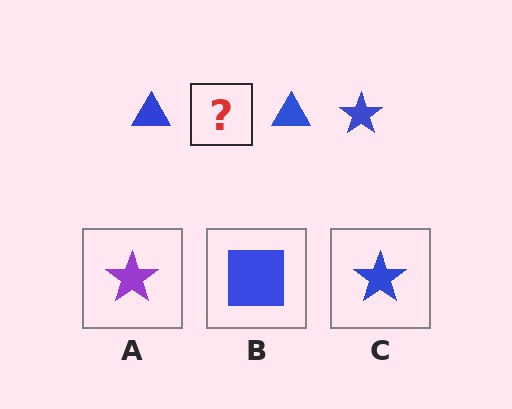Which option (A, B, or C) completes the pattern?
C.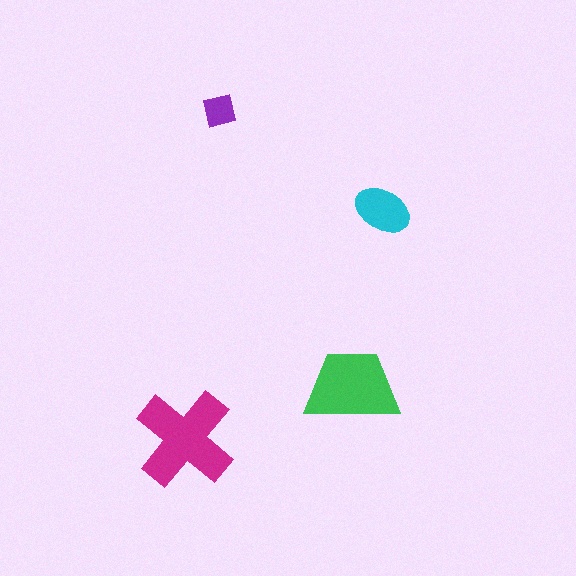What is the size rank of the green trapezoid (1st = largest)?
2nd.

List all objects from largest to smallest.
The magenta cross, the green trapezoid, the cyan ellipse, the purple square.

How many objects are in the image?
There are 4 objects in the image.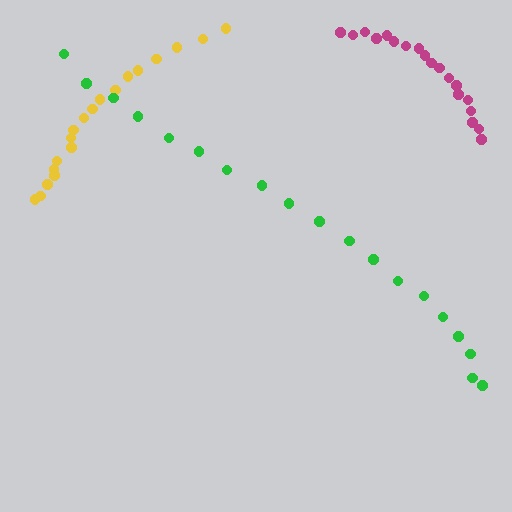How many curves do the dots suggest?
There are 3 distinct paths.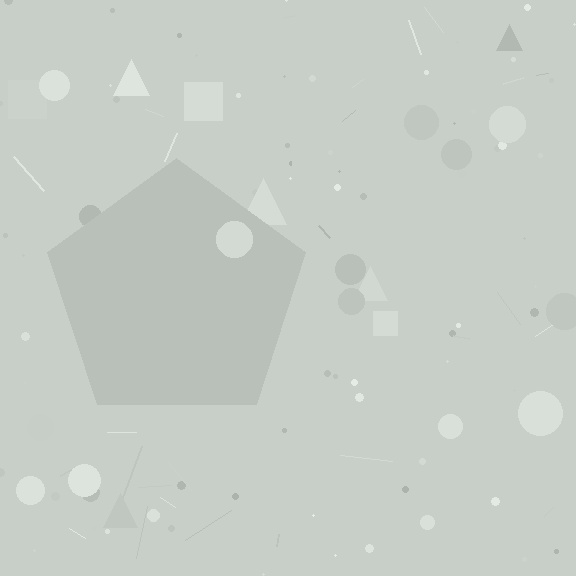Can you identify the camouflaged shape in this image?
The camouflaged shape is a pentagon.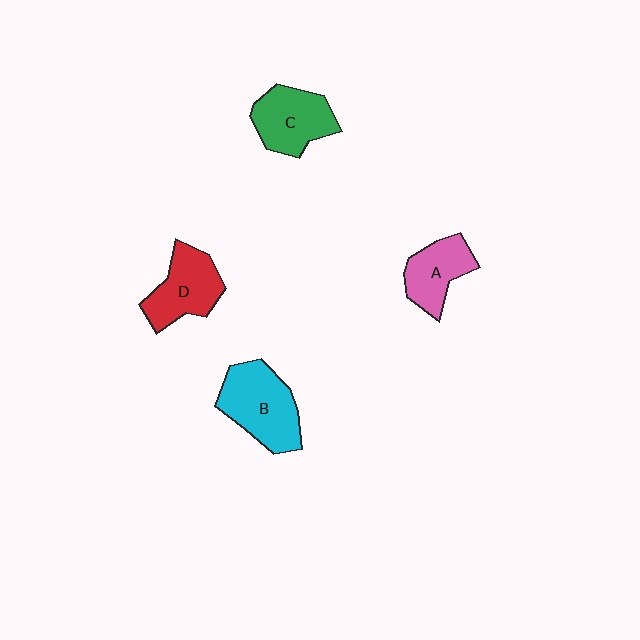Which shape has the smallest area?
Shape A (pink).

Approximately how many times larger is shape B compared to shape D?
Approximately 1.2 times.